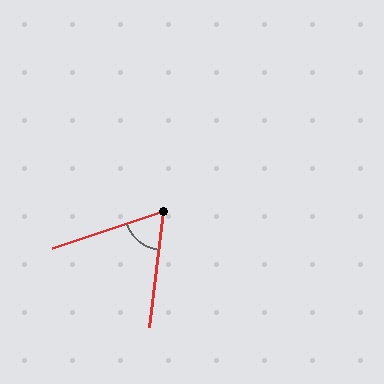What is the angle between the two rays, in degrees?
Approximately 65 degrees.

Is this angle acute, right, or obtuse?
It is acute.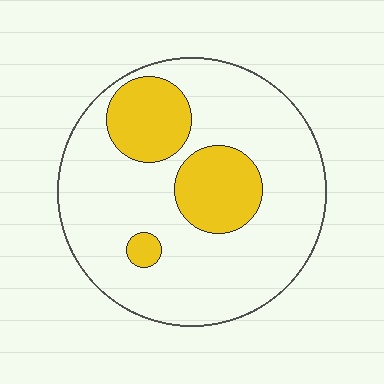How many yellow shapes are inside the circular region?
3.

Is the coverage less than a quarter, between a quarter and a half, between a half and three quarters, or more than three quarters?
Less than a quarter.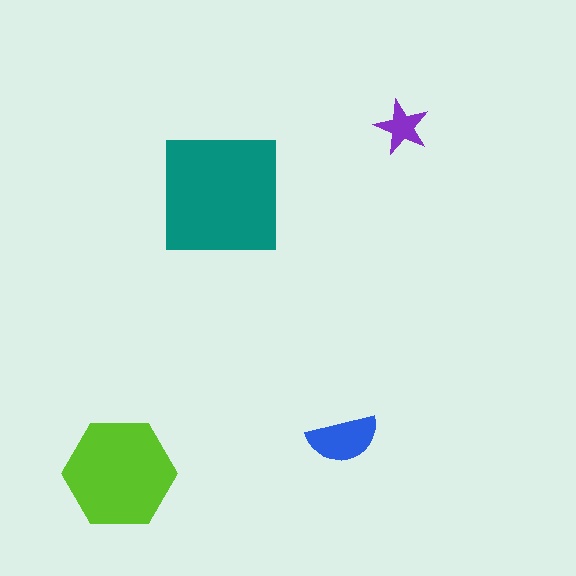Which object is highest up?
The purple star is topmost.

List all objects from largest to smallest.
The teal square, the lime hexagon, the blue semicircle, the purple star.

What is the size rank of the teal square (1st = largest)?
1st.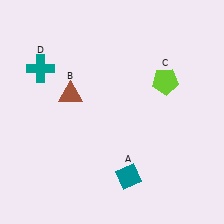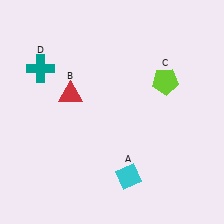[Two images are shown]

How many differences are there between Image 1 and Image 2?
There are 2 differences between the two images.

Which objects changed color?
A changed from teal to cyan. B changed from brown to red.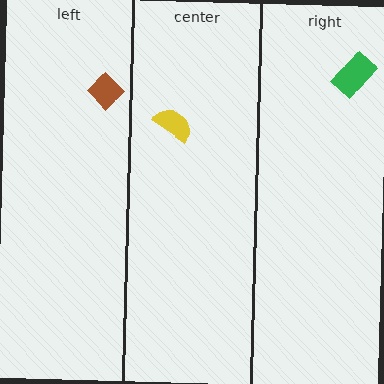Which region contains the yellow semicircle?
The center region.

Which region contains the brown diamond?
The left region.